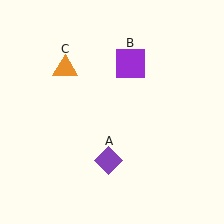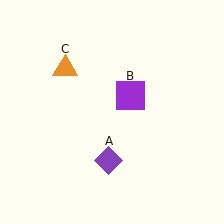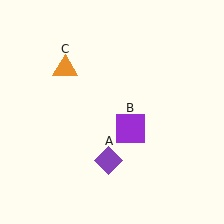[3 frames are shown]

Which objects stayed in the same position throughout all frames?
Purple diamond (object A) and orange triangle (object C) remained stationary.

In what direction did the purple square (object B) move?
The purple square (object B) moved down.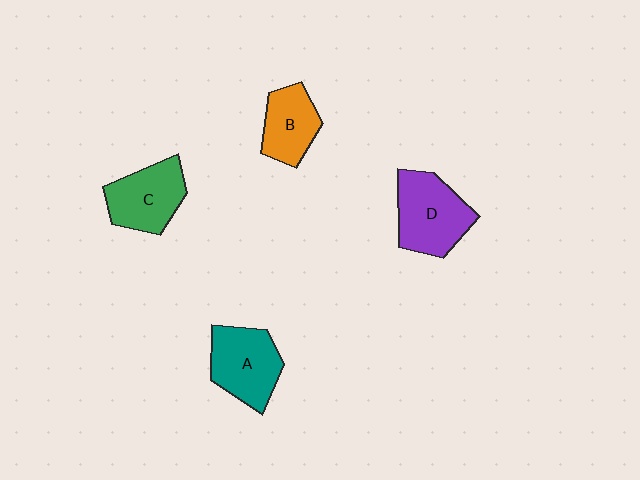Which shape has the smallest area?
Shape B (orange).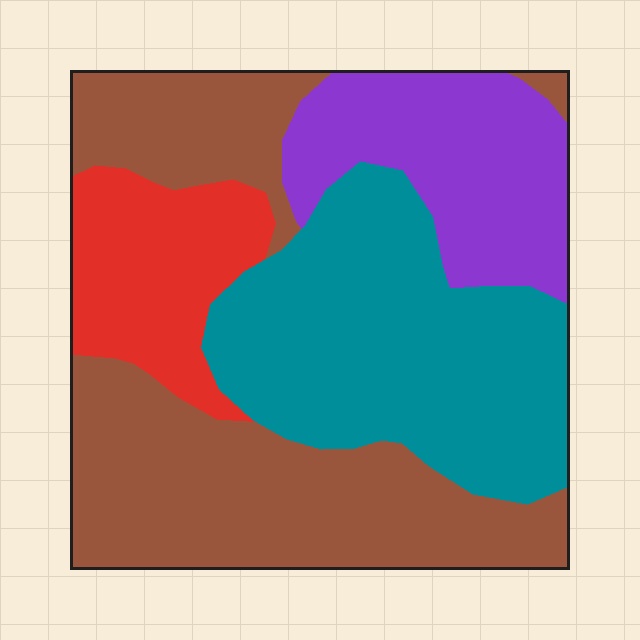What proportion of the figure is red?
Red covers 14% of the figure.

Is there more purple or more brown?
Brown.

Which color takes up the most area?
Brown, at roughly 40%.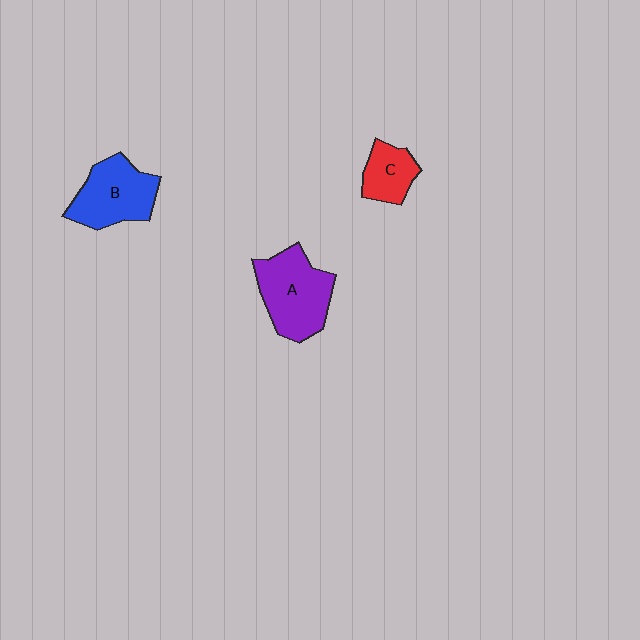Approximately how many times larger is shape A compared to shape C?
Approximately 1.9 times.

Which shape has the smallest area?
Shape C (red).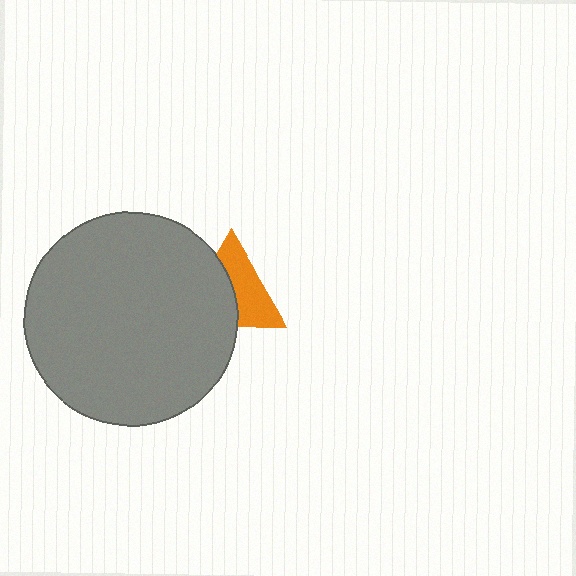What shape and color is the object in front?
The object in front is a gray circle.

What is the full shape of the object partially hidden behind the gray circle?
The partially hidden object is an orange triangle.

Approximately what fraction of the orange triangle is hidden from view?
Roughly 49% of the orange triangle is hidden behind the gray circle.